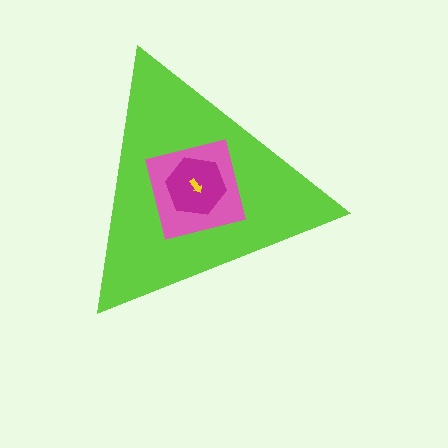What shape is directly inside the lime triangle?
The pink square.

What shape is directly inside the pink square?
The magenta hexagon.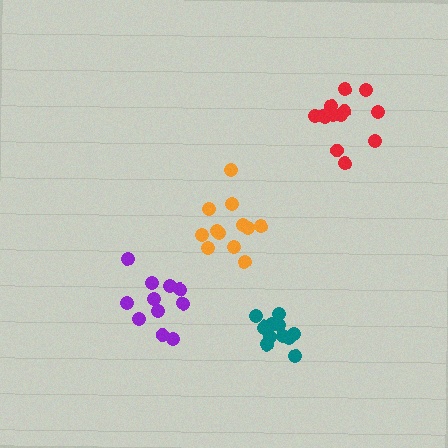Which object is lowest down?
The teal cluster is bottommost.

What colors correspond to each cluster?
The clusters are colored: teal, orange, red, purple.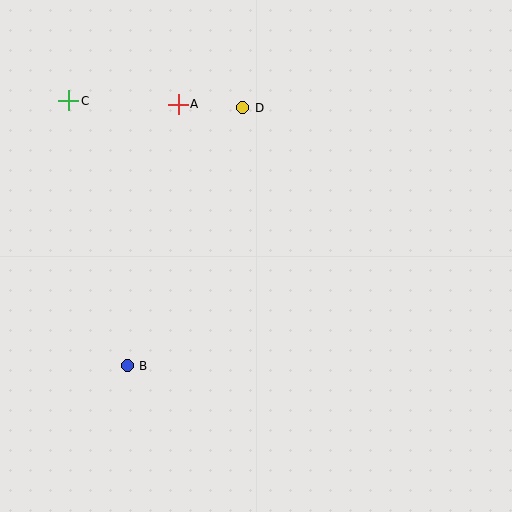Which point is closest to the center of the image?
Point D at (243, 108) is closest to the center.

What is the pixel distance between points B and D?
The distance between B and D is 283 pixels.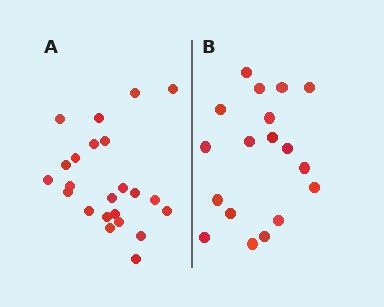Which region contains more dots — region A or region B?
Region A (the left region) has more dots.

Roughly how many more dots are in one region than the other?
Region A has about 5 more dots than region B.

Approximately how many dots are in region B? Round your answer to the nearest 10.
About 20 dots. (The exact count is 18, which rounds to 20.)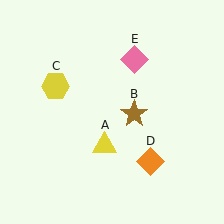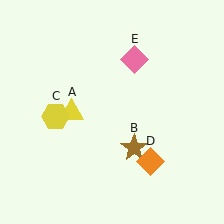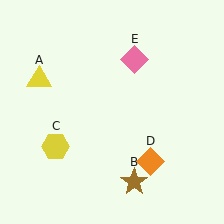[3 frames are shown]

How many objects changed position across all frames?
3 objects changed position: yellow triangle (object A), brown star (object B), yellow hexagon (object C).